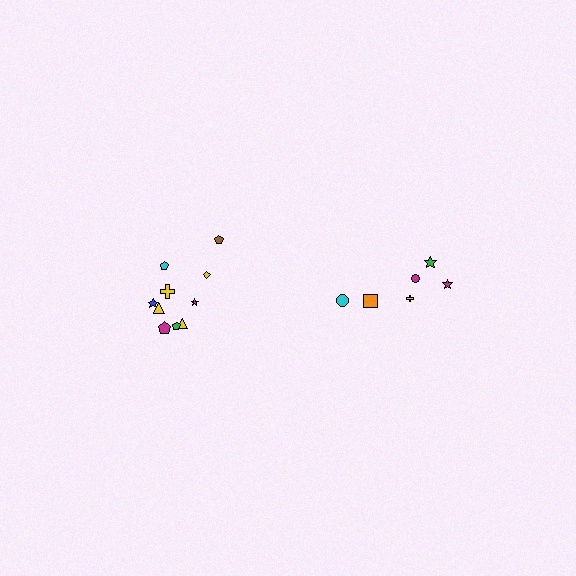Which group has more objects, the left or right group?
The left group.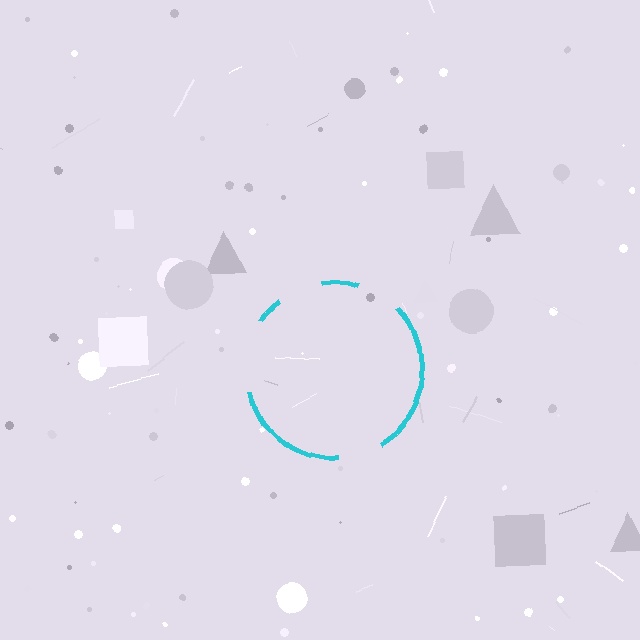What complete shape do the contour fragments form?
The contour fragments form a circle.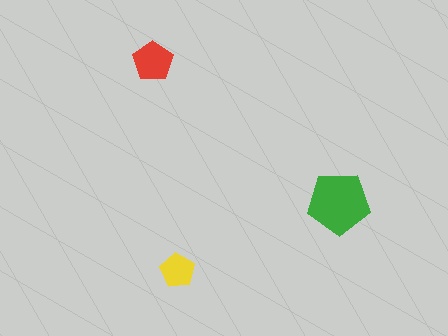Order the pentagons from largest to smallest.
the green one, the red one, the yellow one.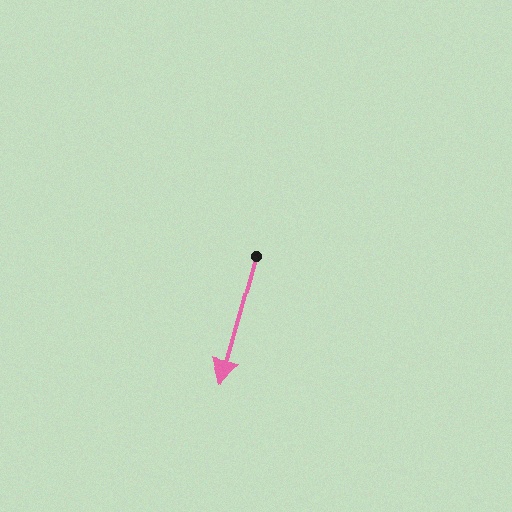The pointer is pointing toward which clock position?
Roughly 7 o'clock.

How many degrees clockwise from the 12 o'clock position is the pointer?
Approximately 196 degrees.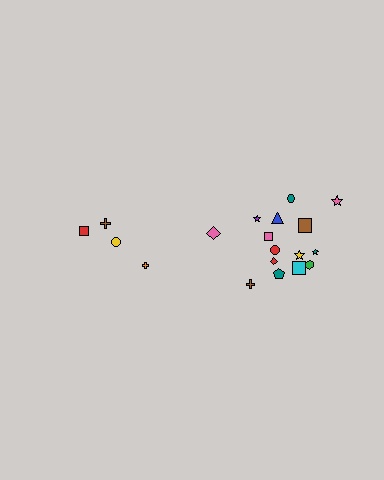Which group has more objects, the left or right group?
The right group.